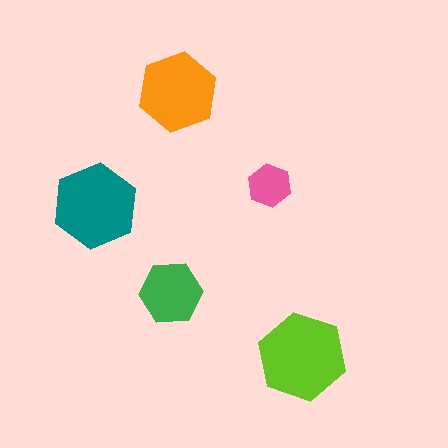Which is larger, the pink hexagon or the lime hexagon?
The lime one.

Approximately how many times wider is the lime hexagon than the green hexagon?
About 1.5 times wider.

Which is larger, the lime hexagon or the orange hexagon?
The lime one.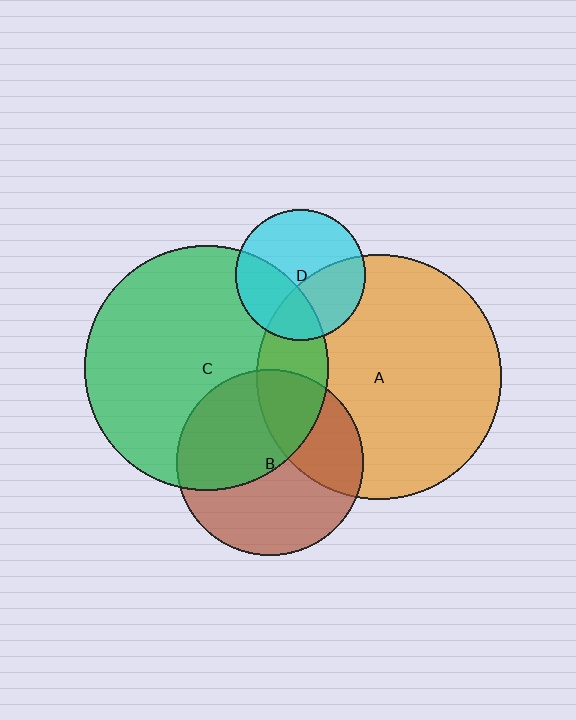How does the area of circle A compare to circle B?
Approximately 1.7 times.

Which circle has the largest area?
Circle A (orange).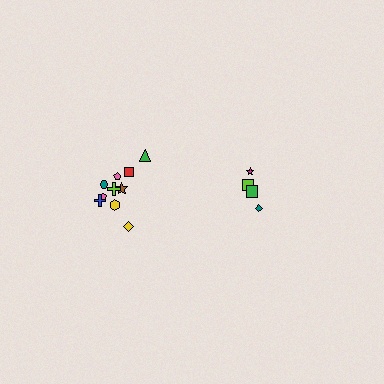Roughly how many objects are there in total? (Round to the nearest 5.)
Roughly 15 objects in total.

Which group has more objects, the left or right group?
The left group.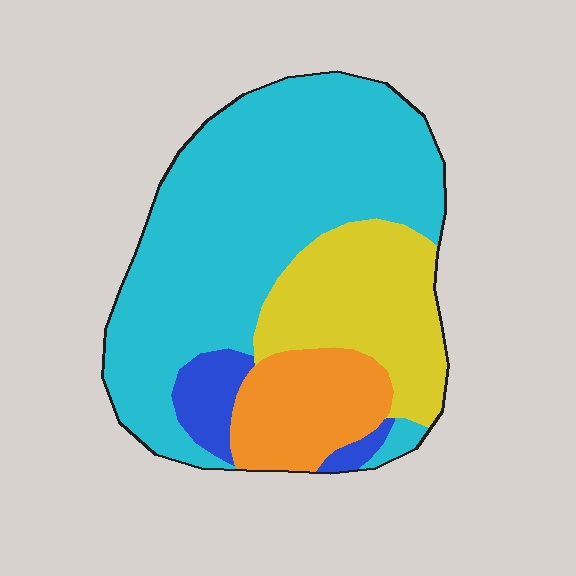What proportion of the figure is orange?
Orange takes up about one eighth (1/8) of the figure.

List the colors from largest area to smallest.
From largest to smallest: cyan, yellow, orange, blue.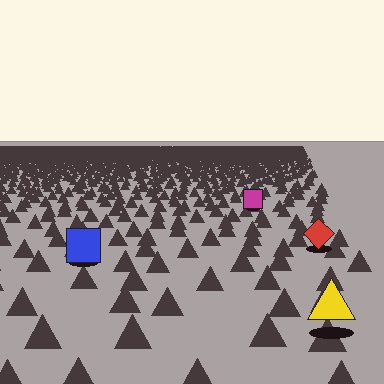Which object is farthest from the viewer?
The magenta square is farthest from the viewer. It appears smaller and the ground texture around it is denser.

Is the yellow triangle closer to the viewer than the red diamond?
Yes. The yellow triangle is closer — you can tell from the texture gradient: the ground texture is coarser near it.